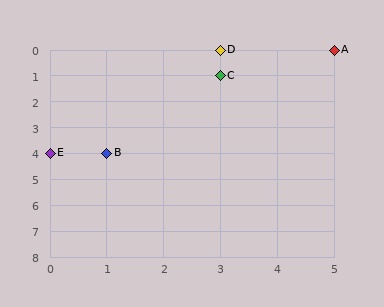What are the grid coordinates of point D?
Point D is at grid coordinates (3, 0).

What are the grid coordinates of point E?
Point E is at grid coordinates (0, 4).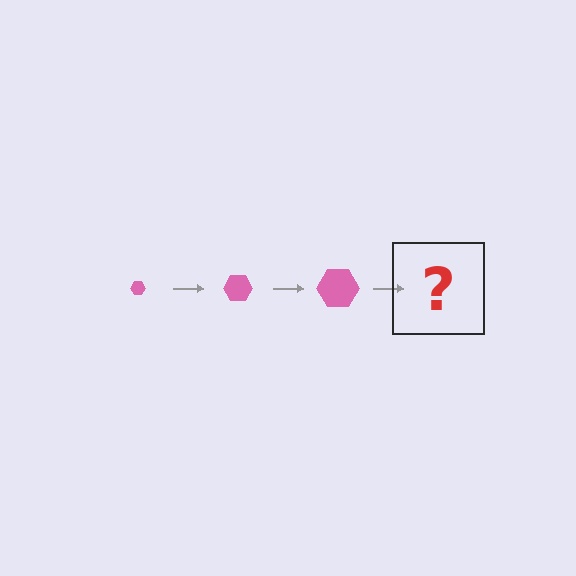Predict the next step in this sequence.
The next step is a pink hexagon, larger than the previous one.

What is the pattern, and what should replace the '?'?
The pattern is that the hexagon gets progressively larger each step. The '?' should be a pink hexagon, larger than the previous one.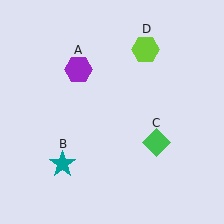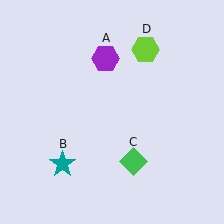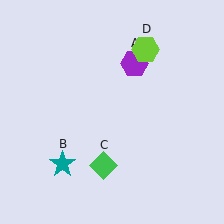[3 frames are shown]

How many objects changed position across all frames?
2 objects changed position: purple hexagon (object A), green diamond (object C).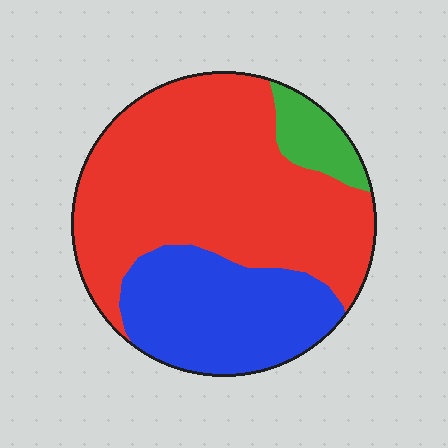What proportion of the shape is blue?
Blue covers around 30% of the shape.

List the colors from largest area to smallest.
From largest to smallest: red, blue, green.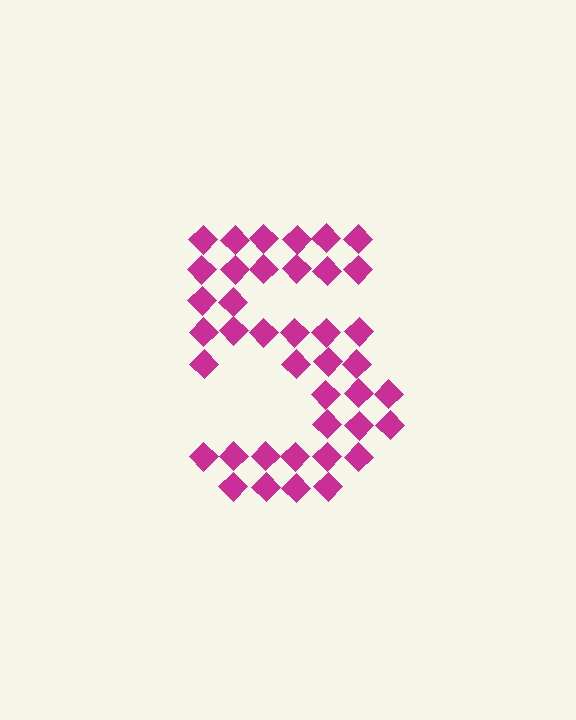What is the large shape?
The large shape is the digit 5.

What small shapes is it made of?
It is made of small diamonds.